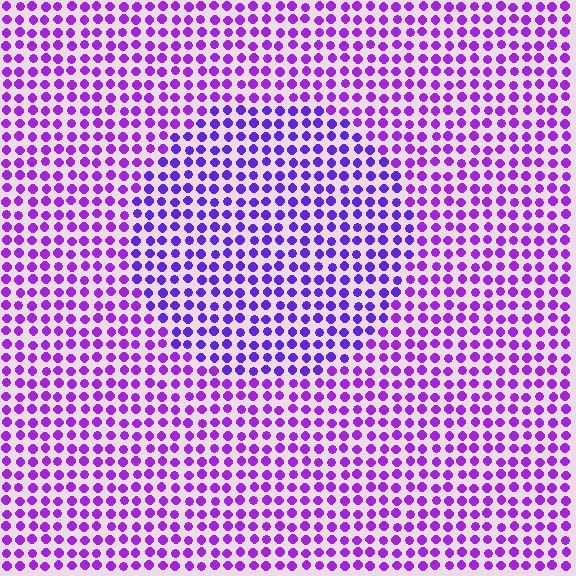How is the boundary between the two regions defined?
The boundary is defined purely by a slight shift in hue (about 22 degrees). Spacing, size, and orientation are identical on both sides.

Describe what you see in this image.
The image is filled with small purple elements in a uniform arrangement. A circle-shaped region is visible where the elements are tinted to a slightly different hue, forming a subtle color boundary.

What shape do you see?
I see a circle.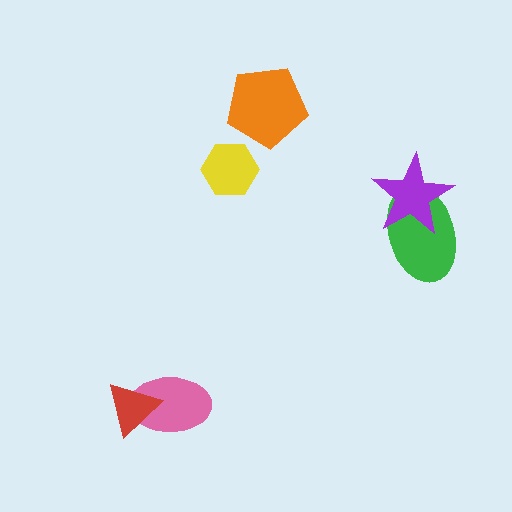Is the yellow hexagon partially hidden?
No, no other shape covers it.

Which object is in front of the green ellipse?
The purple star is in front of the green ellipse.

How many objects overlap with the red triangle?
1 object overlaps with the red triangle.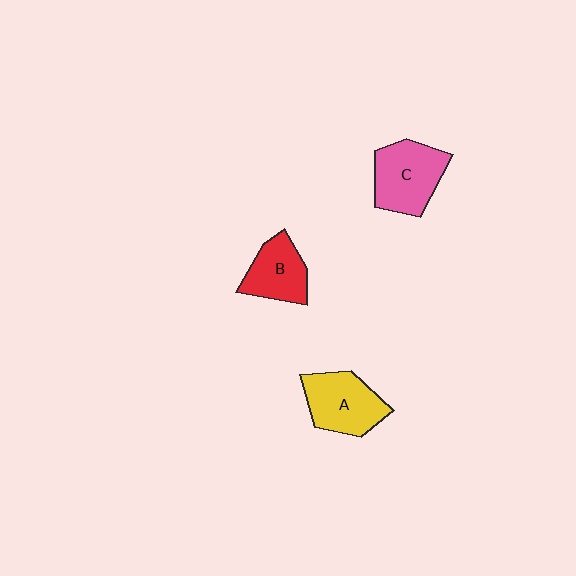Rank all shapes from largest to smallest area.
From largest to smallest: C (pink), A (yellow), B (red).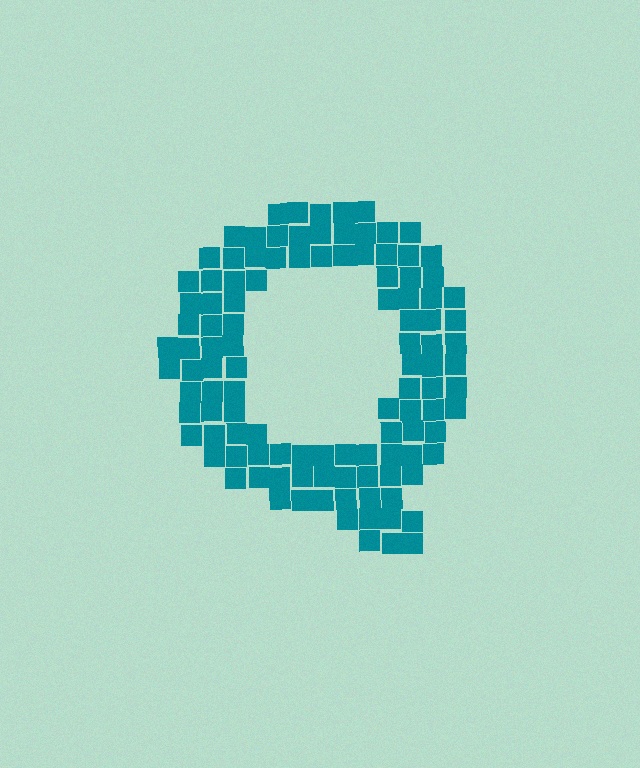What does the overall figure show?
The overall figure shows the letter Q.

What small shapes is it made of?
It is made of small squares.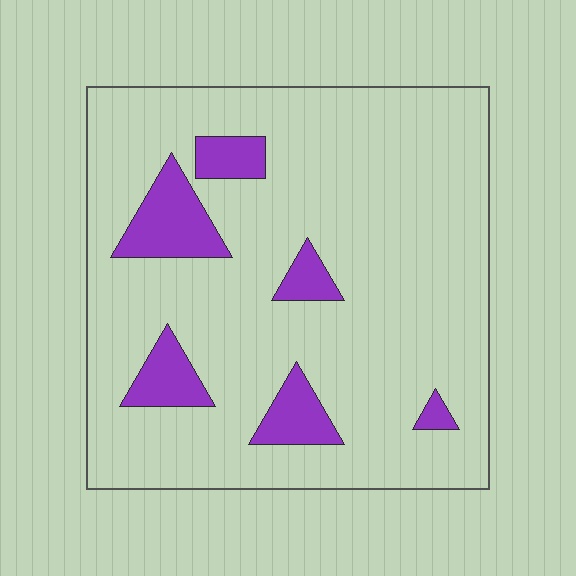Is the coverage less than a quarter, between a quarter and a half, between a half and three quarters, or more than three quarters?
Less than a quarter.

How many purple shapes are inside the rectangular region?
6.